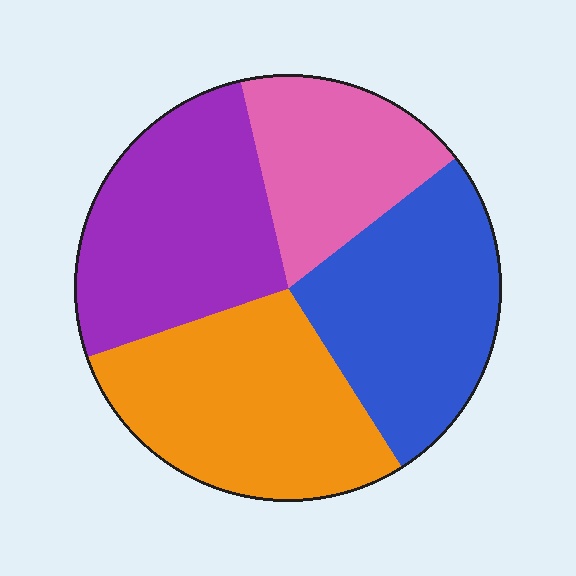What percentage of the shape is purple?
Purple covers around 25% of the shape.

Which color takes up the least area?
Pink, at roughly 20%.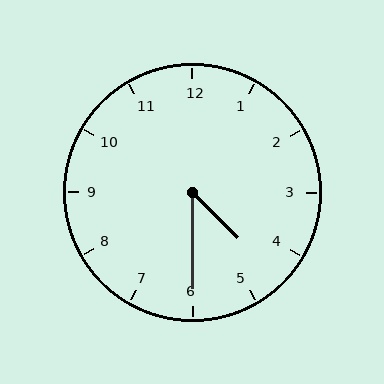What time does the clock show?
4:30.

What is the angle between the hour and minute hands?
Approximately 45 degrees.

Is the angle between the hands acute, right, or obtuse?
It is acute.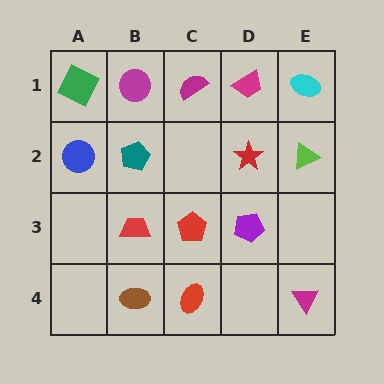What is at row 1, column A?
A green square.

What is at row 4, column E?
A magenta triangle.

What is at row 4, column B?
A brown ellipse.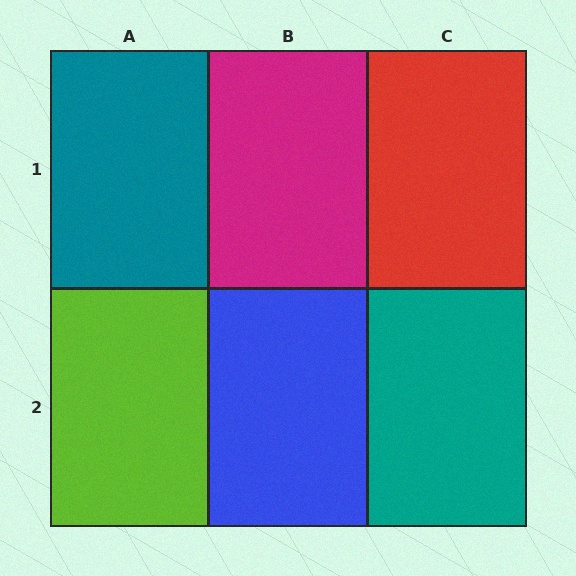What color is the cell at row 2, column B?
Blue.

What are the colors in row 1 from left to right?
Teal, magenta, red.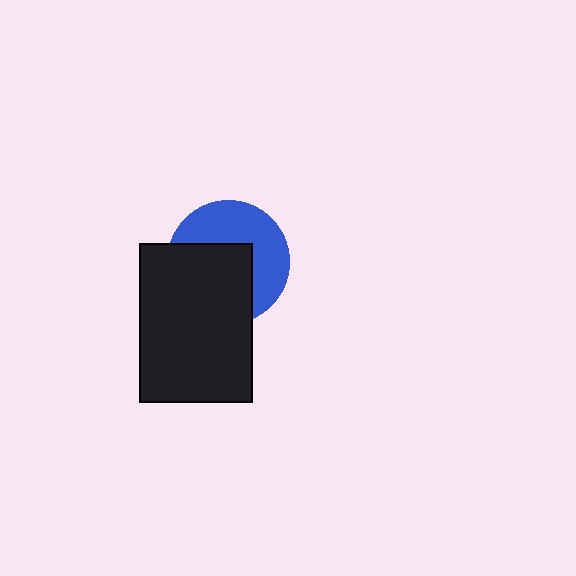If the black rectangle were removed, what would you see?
You would see the complete blue circle.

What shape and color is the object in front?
The object in front is a black rectangle.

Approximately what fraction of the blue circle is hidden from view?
Roughly 51% of the blue circle is hidden behind the black rectangle.